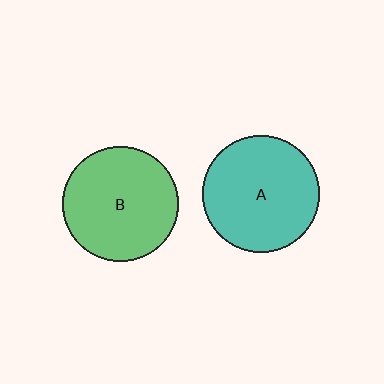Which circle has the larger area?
Circle A (teal).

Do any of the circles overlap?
No, none of the circles overlap.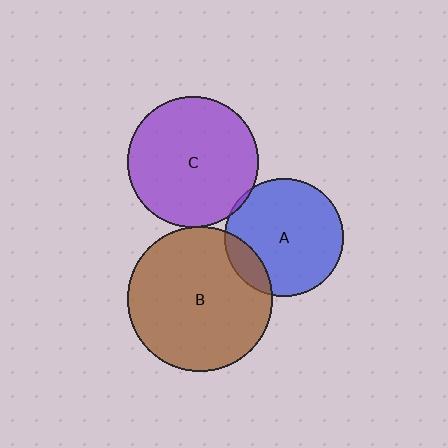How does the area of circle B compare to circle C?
Approximately 1.2 times.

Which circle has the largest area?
Circle B (brown).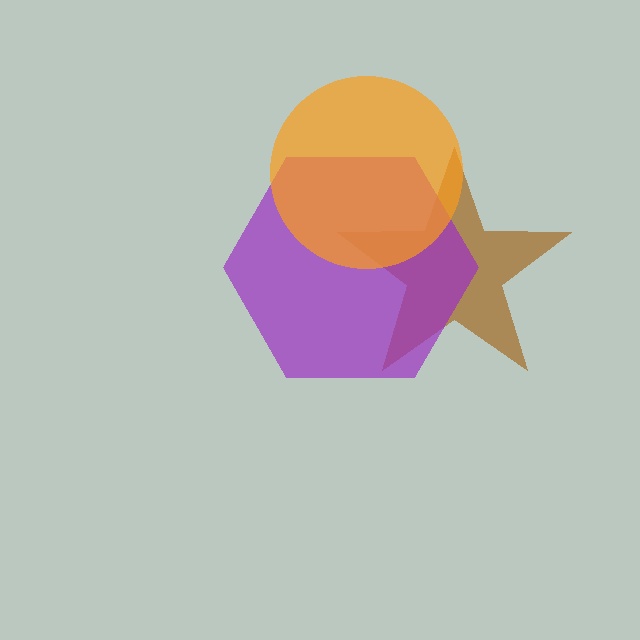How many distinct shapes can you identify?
There are 3 distinct shapes: a brown star, a purple hexagon, an orange circle.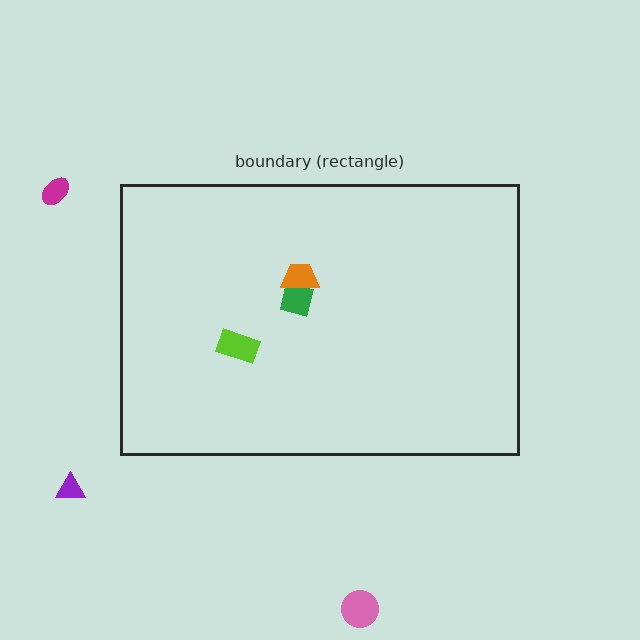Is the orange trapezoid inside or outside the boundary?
Inside.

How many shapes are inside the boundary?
3 inside, 3 outside.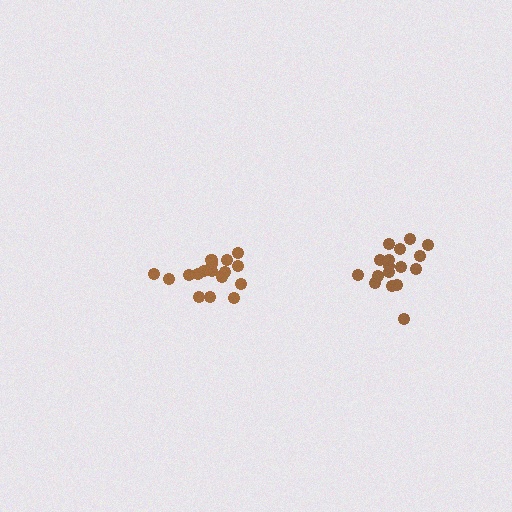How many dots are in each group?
Group 1: 17 dots, Group 2: 18 dots (35 total).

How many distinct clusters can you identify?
There are 2 distinct clusters.